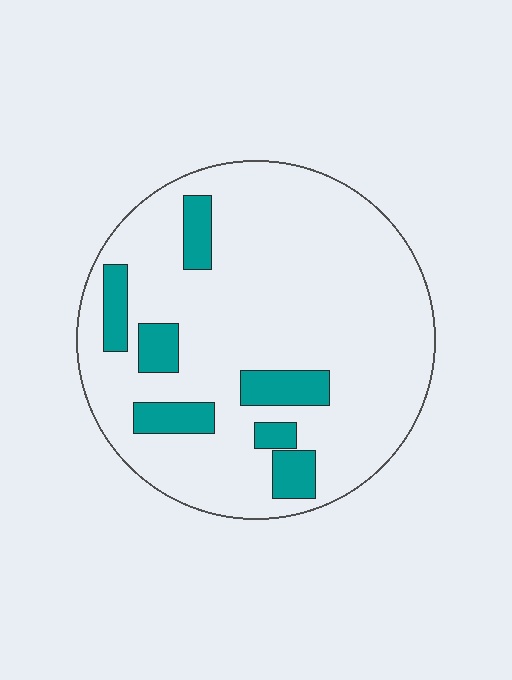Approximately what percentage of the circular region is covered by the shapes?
Approximately 15%.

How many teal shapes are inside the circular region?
7.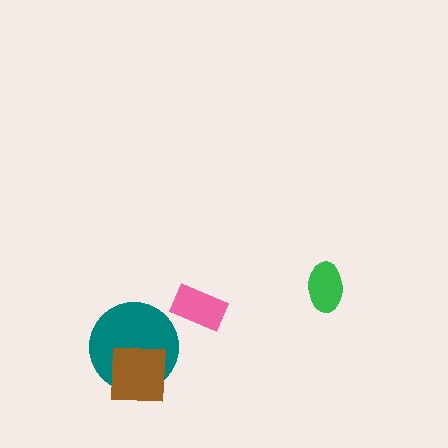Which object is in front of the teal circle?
The brown square is in front of the teal circle.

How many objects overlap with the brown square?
1 object overlaps with the brown square.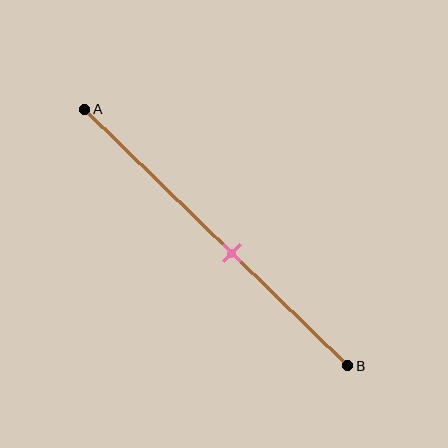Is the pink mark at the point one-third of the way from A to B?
No, the mark is at about 55% from A, not at the 33% one-third point.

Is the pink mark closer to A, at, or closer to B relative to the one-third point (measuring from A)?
The pink mark is closer to point B than the one-third point of segment AB.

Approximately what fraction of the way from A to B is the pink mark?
The pink mark is approximately 55% of the way from A to B.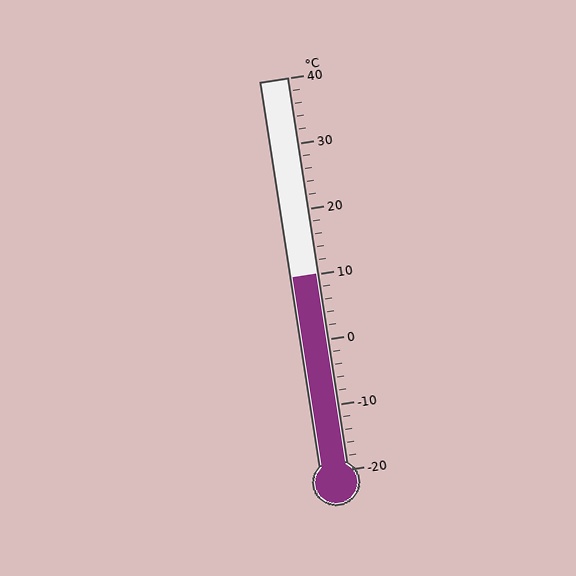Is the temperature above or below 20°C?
The temperature is below 20°C.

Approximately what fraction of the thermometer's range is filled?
The thermometer is filled to approximately 50% of its range.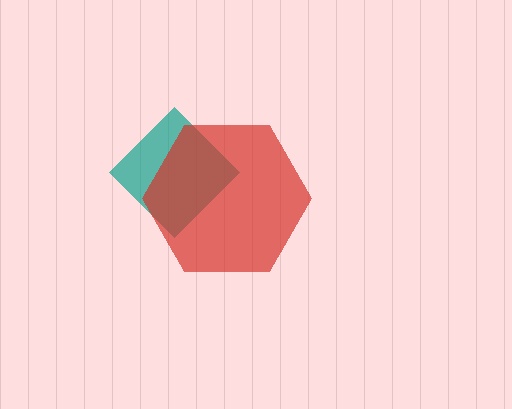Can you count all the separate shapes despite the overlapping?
Yes, there are 2 separate shapes.